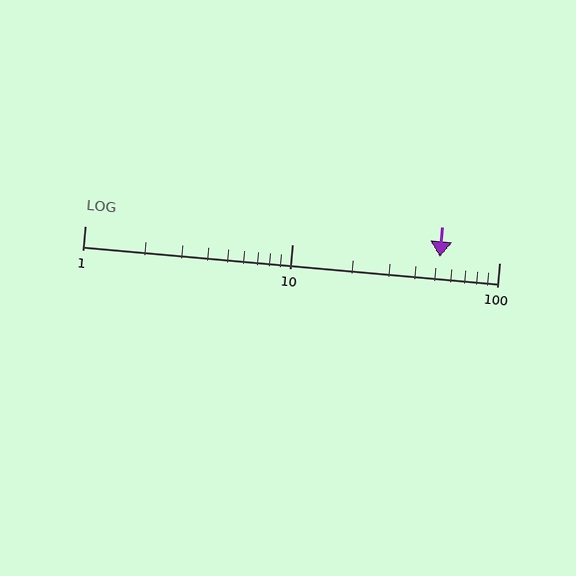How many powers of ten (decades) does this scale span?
The scale spans 2 decades, from 1 to 100.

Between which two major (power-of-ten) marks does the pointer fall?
The pointer is between 10 and 100.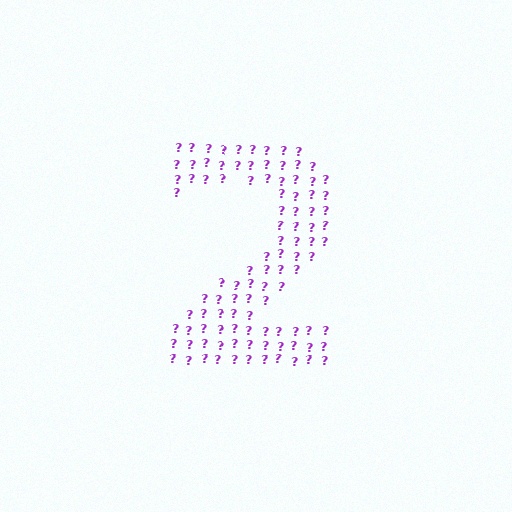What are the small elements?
The small elements are question marks.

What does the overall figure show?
The overall figure shows the digit 2.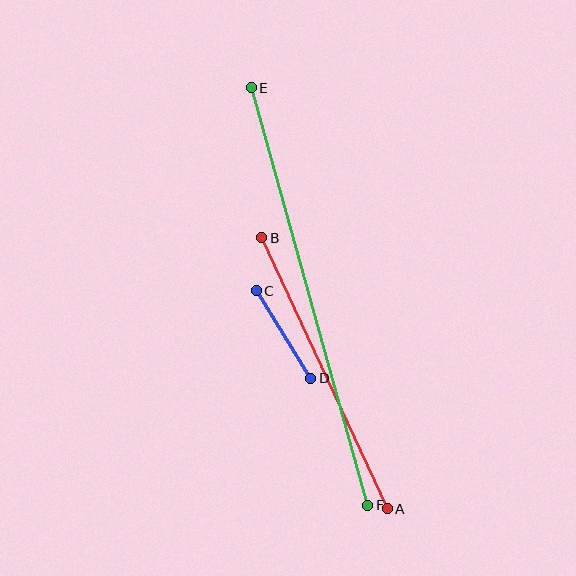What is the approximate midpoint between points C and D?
The midpoint is at approximately (284, 334) pixels.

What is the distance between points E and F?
The distance is approximately 433 pixels.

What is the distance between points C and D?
The distance is approximately 103 pixels.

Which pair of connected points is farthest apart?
Points E and F are farthest apart.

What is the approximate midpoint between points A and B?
The midpoint is at approximately (325, 373) pixels.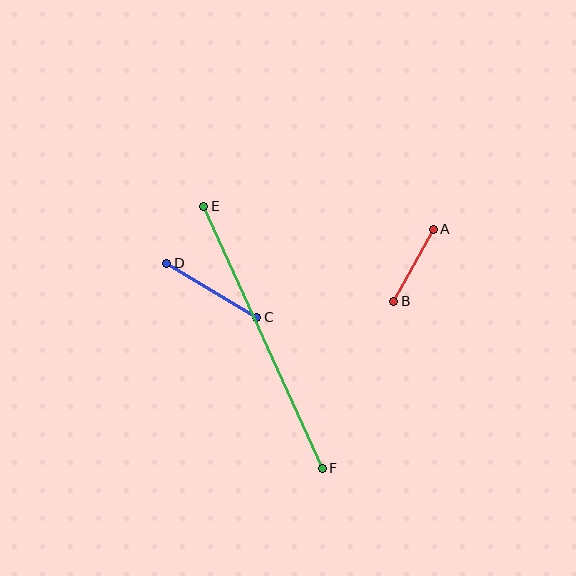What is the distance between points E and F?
The distance is approximately 288 pixels.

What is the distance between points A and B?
The distance is approximately 82 pixels.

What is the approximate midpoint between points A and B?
The midpoint is at approximately (414, 265) pixels.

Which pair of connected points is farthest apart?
Points E and F are farthest apart.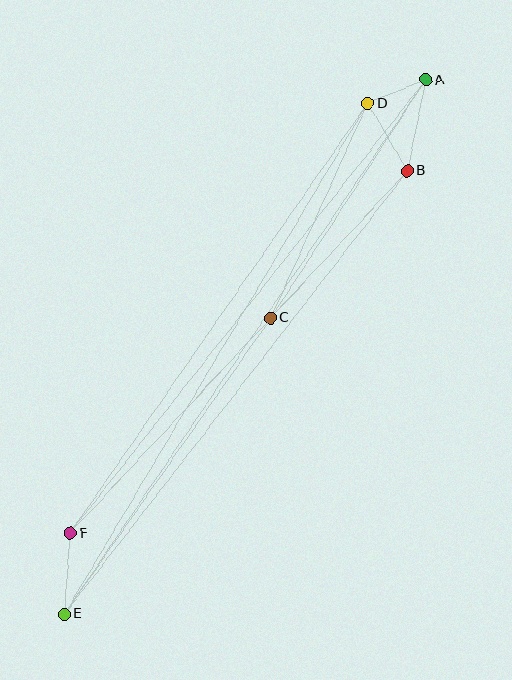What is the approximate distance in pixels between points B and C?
The distance between B and C is approximately 201 pixels.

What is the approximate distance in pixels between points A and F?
The distance between A and F is approximately 576 pixels.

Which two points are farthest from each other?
Points A and E are farthest from each other.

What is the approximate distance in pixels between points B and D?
The distance between B and D is approximately 78 pixels.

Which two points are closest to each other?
Points A and D are closest to each other.